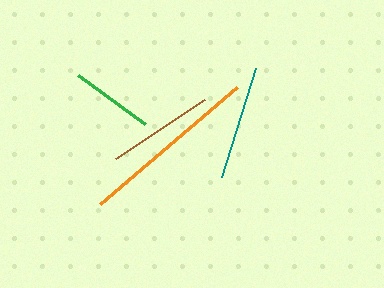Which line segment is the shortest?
The green line is the shortest at approximately 83 pixels.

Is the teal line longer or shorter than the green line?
The teal line is longer than the green line.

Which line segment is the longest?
The orange line is the longest at approximately 180 pixels.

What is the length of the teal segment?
The teal segment is approximately 114 pixels long.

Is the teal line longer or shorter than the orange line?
The orange line is longer than the teal line.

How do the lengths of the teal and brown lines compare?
The teal and brown lines are approximately the same length.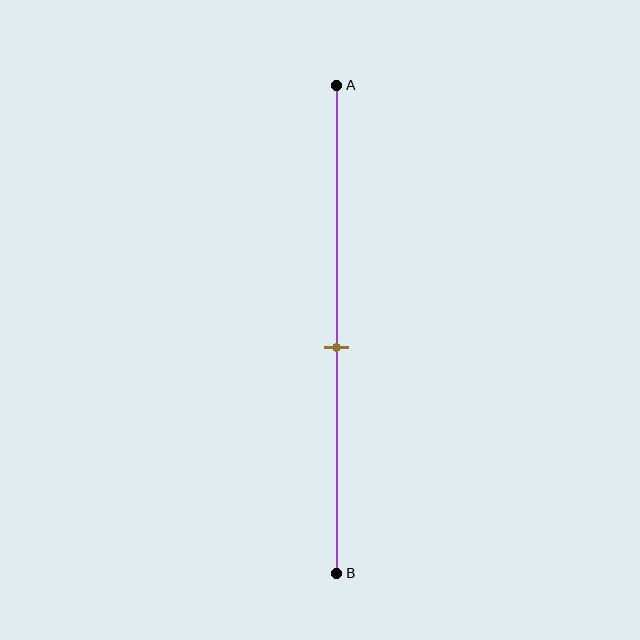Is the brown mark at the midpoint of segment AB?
No, the mark is at about 55% from A, not at the 50% midpoint.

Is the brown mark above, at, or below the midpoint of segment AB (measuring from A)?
The brown mark is below the midpoint of segment AB.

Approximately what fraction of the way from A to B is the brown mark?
The brown mark is approximately 55% of the way from A to B.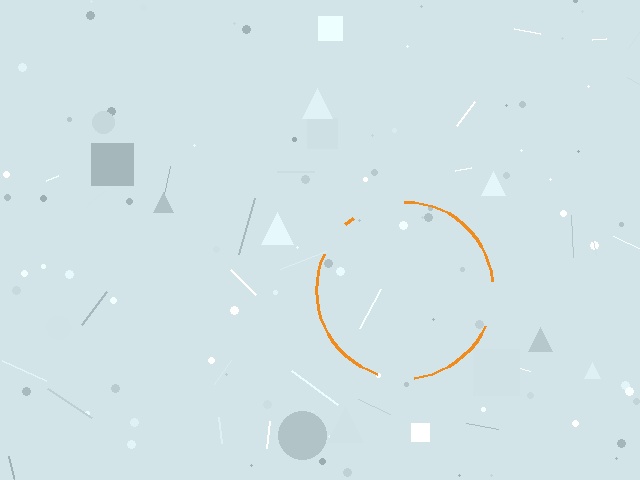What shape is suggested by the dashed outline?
The dashed outline suggests a circle.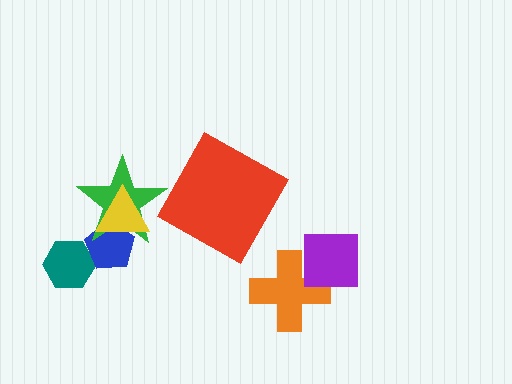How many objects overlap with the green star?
2 objects overlap with the green star.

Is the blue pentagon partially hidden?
Yes, it is partially covered by another shape.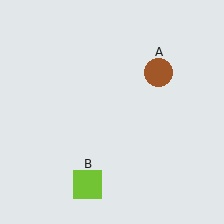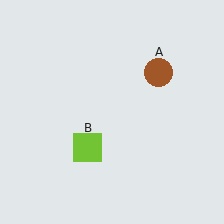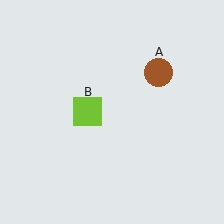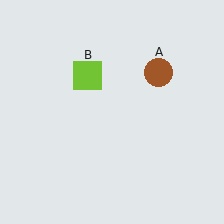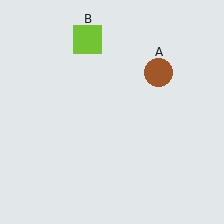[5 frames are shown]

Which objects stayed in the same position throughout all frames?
Brown circle (object A) remained stationary.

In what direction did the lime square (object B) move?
The lime square (object B) moved up.